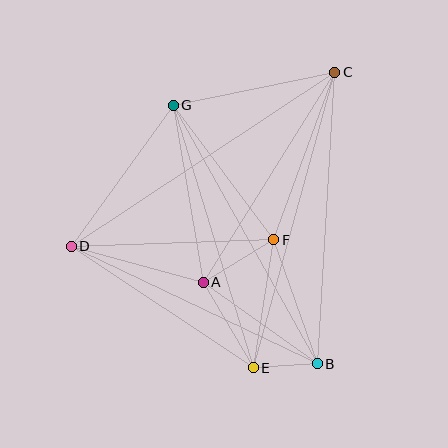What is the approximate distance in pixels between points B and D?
The distance between B and D is approximately 273 pixels.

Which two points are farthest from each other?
Points C and D are farthest from each other.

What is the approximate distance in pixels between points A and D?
The distance between A and D is approximately 137 pixels.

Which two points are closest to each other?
Points B and E are closest to each other.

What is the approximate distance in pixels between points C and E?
The distance between C and E is approximately 307 pixels.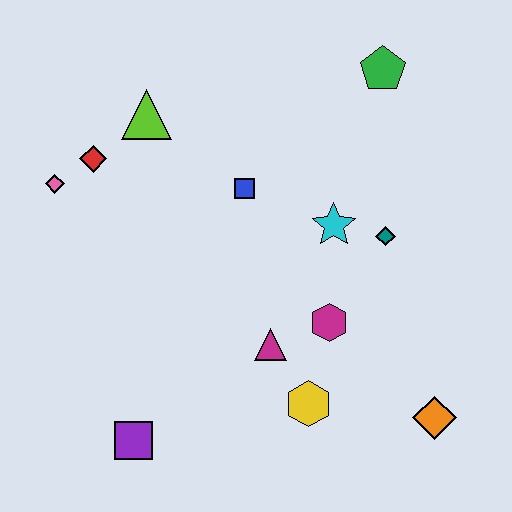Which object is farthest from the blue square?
The orange diamond is farthest from the blue square.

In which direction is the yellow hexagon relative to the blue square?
The yellow hexagon is below the blue square.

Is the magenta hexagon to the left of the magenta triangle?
No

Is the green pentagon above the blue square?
Yes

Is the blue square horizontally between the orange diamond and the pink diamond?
Yes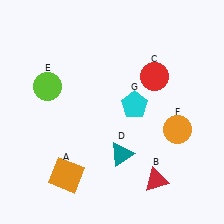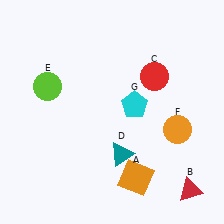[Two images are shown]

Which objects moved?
The objects that moved are: the orange square (A), the red triangle (B).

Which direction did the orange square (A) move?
The orange square (A) moved right.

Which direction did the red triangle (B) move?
The red triangle (B) moved right.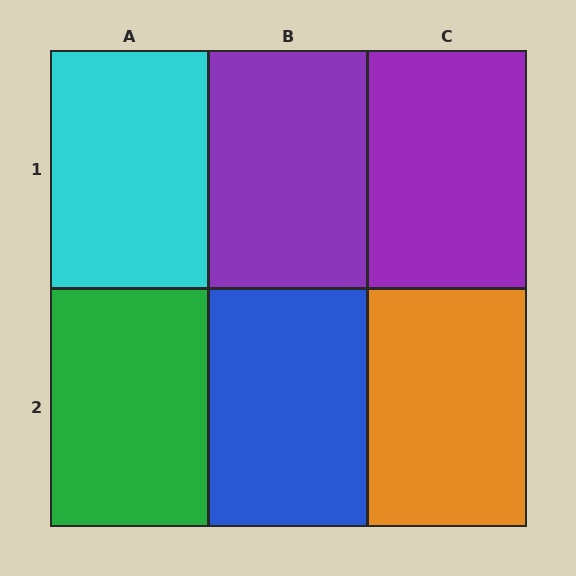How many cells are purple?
2 cells are purple.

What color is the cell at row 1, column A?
Cyan.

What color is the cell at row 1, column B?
Purple.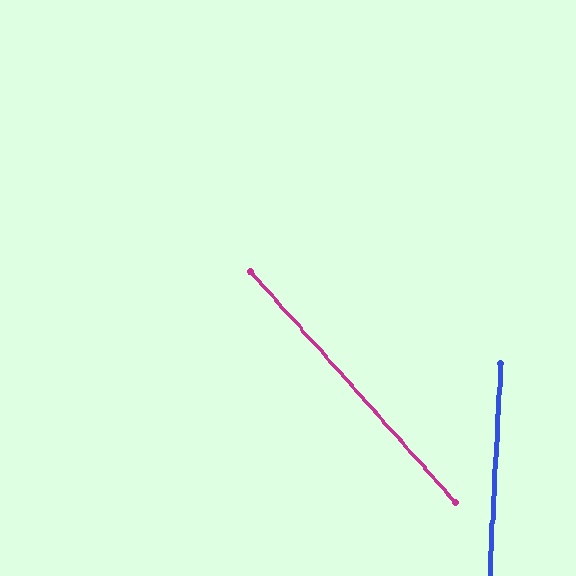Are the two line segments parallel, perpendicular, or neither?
Neither parallel nor perpendicular — they differ by about 45°.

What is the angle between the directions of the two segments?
Approximately 45 degrees.